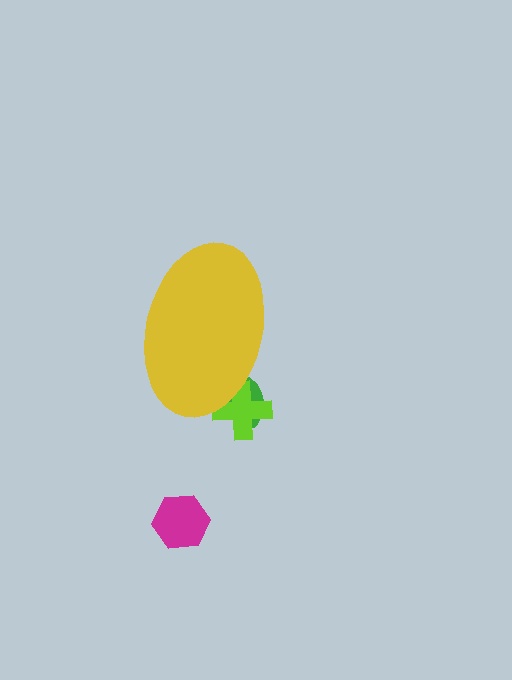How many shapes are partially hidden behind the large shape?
2 shapes are partially hidden.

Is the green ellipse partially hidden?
Yes, the green ellipse is partially hidden behind the yellow ellipse.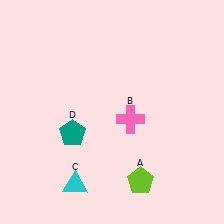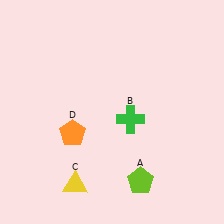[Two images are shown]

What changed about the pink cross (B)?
In Image 1, B is pink. In Image 2, it changed to green.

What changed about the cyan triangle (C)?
In Image 1, C is cyan. In Image 2, it changed to yellow.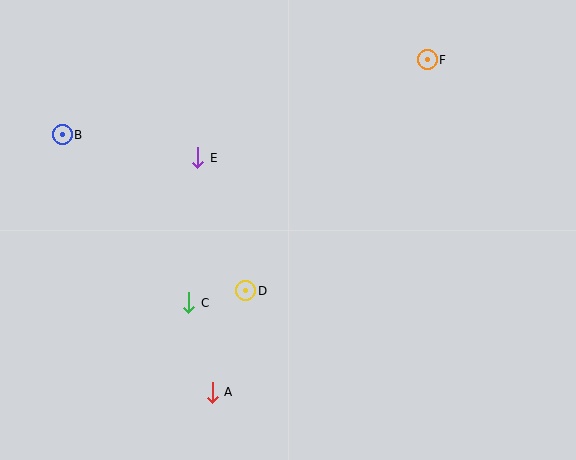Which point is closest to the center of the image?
Point D at (246, 291) is closest to the center.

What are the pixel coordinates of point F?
Point F is at (427, 60).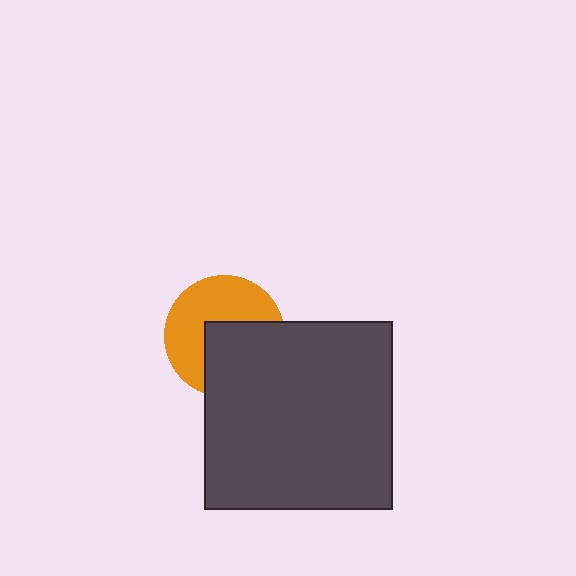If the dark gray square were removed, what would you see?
You would see the complete orange circle.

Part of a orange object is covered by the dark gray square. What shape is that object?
It is a circle.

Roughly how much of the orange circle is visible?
About half of it is visible (roughly 54%).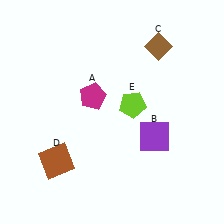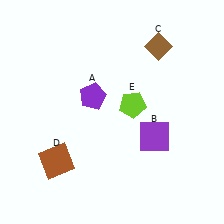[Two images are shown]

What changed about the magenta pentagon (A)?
In Image 1, A is magenta. In Image 2, it changed to purple.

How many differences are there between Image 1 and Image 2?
There is 1 difference between the two images.